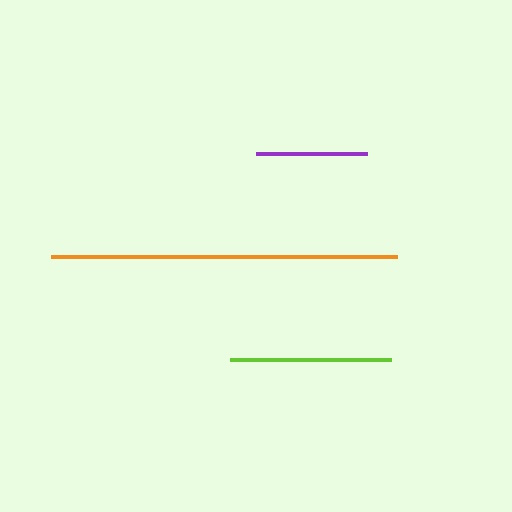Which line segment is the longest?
The orange line is the longest at approximately 346 pixels.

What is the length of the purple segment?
The purple segment is approximately 111 pixels long.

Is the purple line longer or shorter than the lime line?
The lime line is longer than the purple line.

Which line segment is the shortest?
The purple line is the shortest at approximately 111 pixels.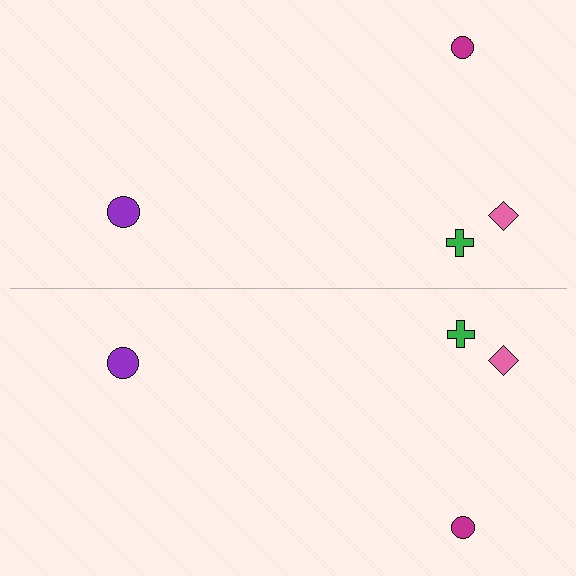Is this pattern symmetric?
Yes, this pattern has bilateral (reflection) symmetry.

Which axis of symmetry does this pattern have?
The pattern has a horizontal axis of symmetry running through the center of the image.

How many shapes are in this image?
There are 8 shapes in this image.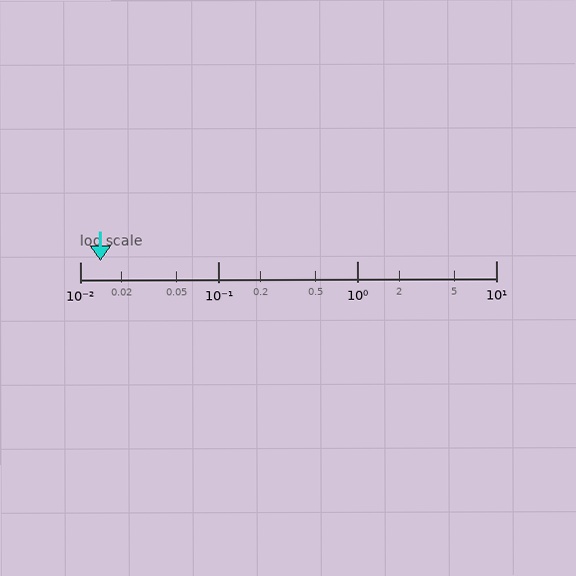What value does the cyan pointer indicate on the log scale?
The pointer indicates approximately 0.014.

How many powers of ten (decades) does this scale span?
The scale spans 3 decades, from 0.01 to 10.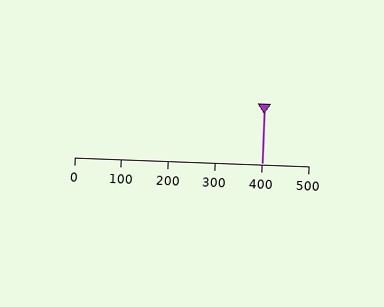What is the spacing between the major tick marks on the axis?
The major ticks are spaced 100 apart.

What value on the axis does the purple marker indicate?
The marker indicates approximately 400.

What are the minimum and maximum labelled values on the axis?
The axis runs from 0 to 500.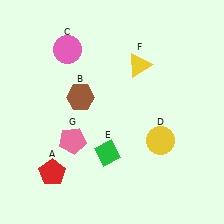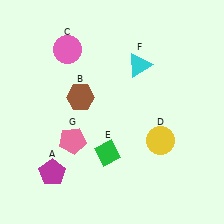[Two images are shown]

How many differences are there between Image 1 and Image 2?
There are 2 differences between the two images.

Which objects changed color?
A changed from red to magenta. F changed from yellow to cyan.